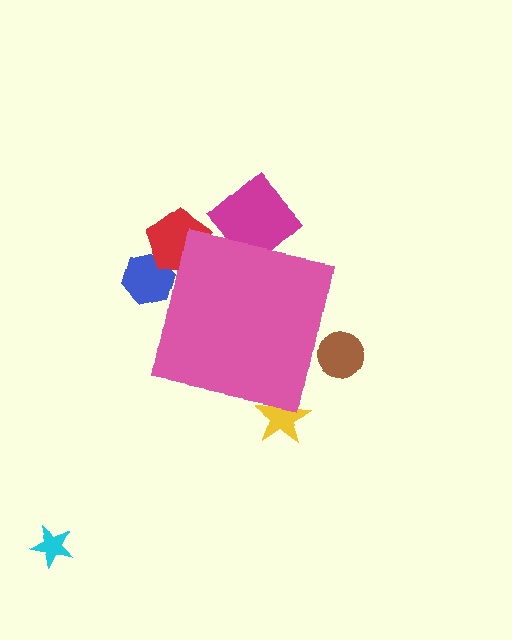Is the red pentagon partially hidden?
Yes, the red pentagon is partially hidden behind the pink square.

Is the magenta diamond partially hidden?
Yes, the magenta diamond is partially hidden behind the pink square.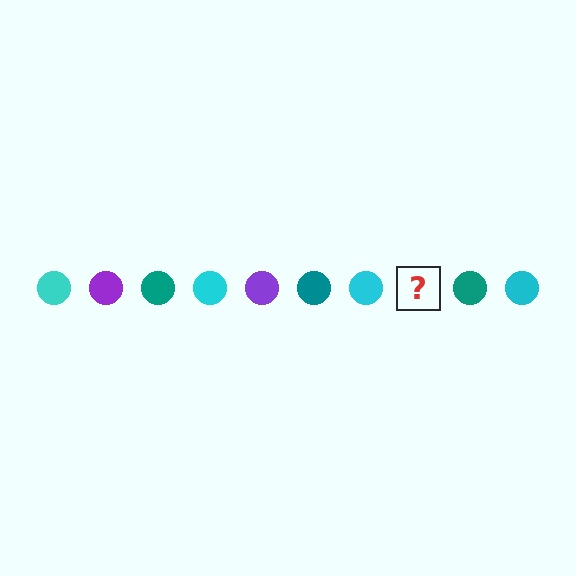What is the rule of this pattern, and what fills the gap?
The rule is that the pattern cycles through cyan, purple, teal circles. The gap should be filled with a purple circle.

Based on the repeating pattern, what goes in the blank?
The blank should be a purple circle.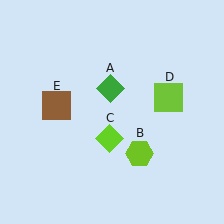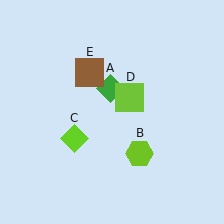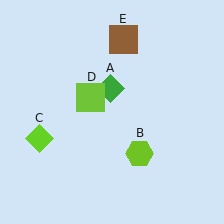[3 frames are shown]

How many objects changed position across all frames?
3 objects changed position: lime diamond (object C), lime square (object D), brown square (object E).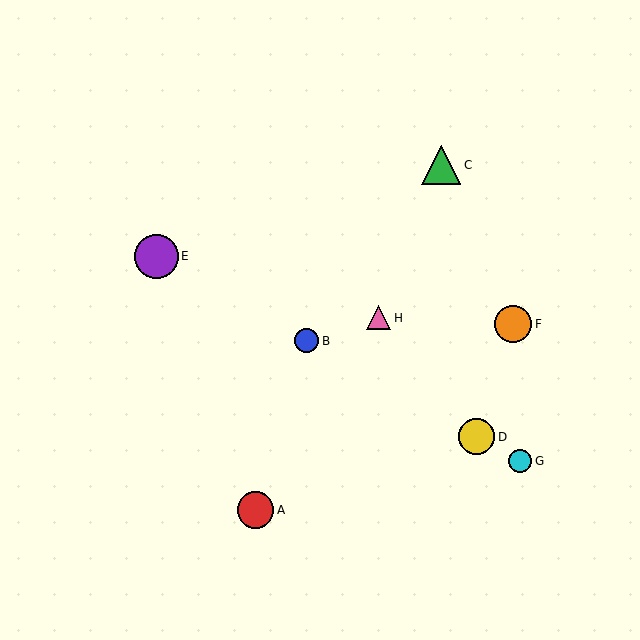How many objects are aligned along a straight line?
4 objects (B, D, E, G) are aligned along a straight line.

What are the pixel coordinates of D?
Object D is at (477, 437).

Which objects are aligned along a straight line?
Objects B, D, E, G are aligned along a straight line.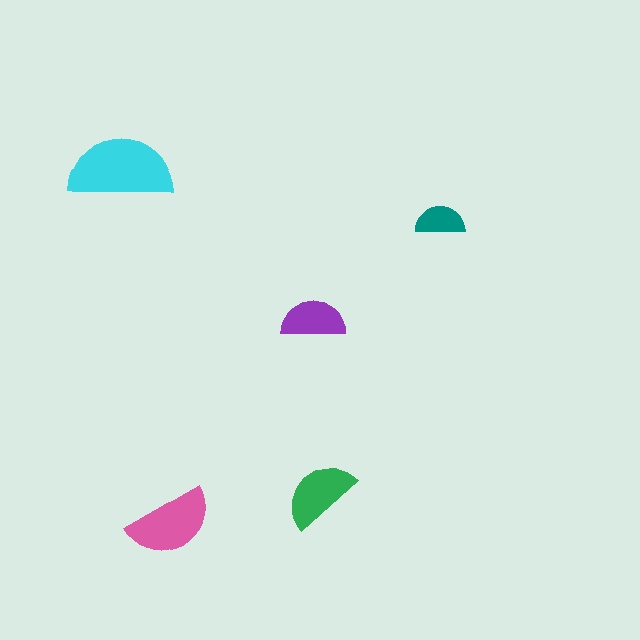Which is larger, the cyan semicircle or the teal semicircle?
The cyan one.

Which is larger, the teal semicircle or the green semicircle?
The green one.